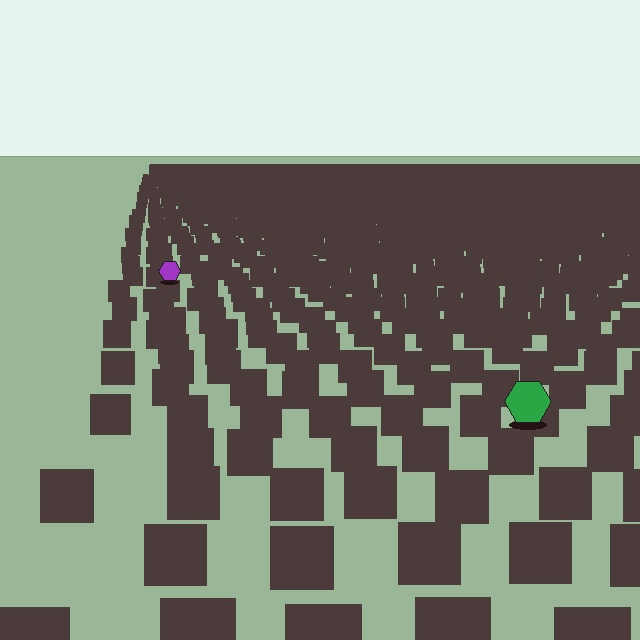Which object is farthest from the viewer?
The purple hexagon is farthest from the viewer. It appears smaller and the ground texture around it is denser.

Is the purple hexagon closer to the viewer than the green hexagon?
No. The green hexagon is closer — you can tell from the texture gradient: the ground texture is coarser near it.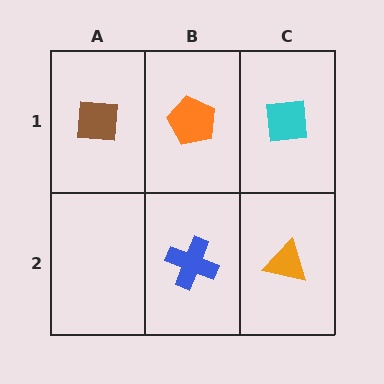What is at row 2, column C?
An orange triangle.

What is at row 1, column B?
An orange pentagon.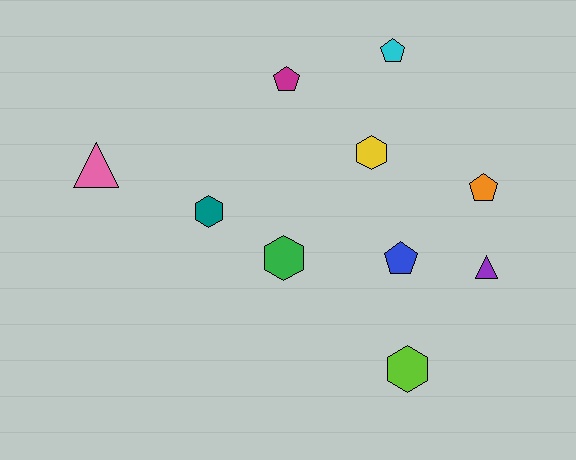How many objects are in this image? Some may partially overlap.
There are 10 objects.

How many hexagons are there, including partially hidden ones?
There are 4 hexagons.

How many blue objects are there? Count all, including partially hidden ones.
There is 1 blue object.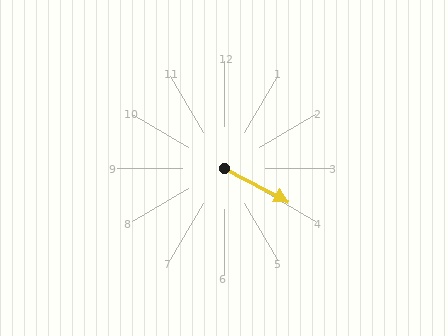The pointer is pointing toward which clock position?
Roughly 4 o'clock.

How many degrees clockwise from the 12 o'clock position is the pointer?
Approximately 118 degrees.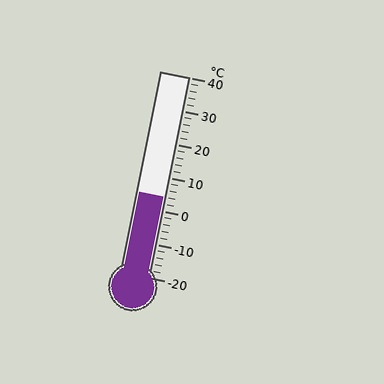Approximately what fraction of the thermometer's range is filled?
The thermometer is filled to approximately 40% of its range.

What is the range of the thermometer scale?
The thermometer scale ranges from -20°C to 40°C.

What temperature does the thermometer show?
The thermometer shows approximately 4°C.